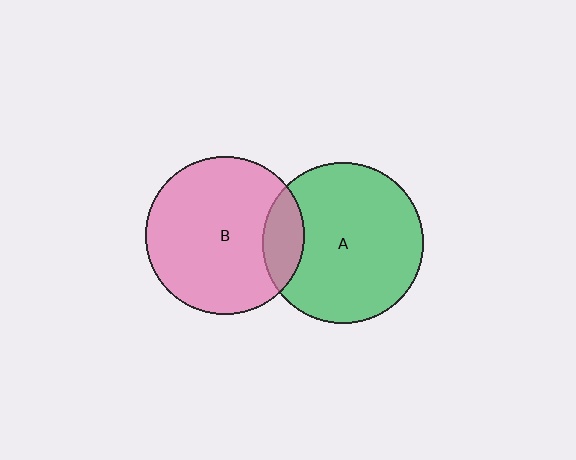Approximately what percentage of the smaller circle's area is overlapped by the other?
Approximately 15%.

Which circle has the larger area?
Circle A (green).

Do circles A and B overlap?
Yes.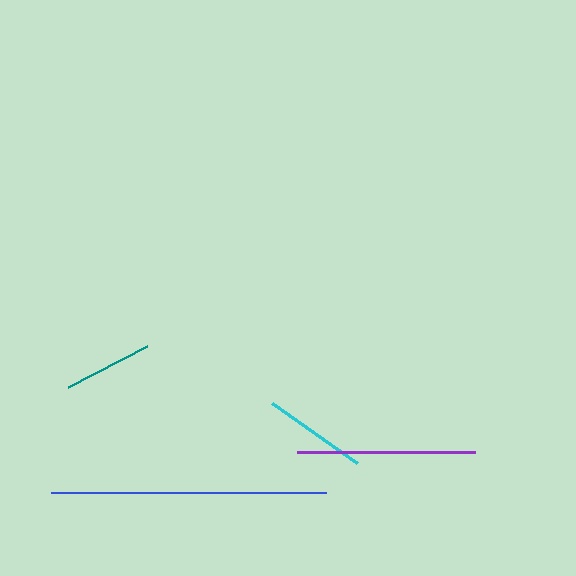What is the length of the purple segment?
The purple segment is approximately 178 pixels long.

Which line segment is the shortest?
The teal line is the shortest at approximately 89 pixels.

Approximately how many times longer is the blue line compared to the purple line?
The blue line is approximately 1.5 times the length of the purple line.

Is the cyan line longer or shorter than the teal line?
The cyan line is longer than the teal line.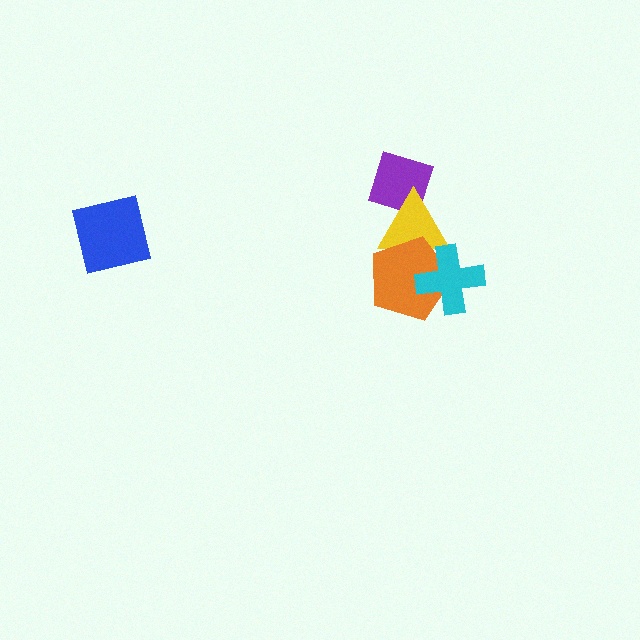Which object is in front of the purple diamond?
The yellow triangle is in front of the purple diamond.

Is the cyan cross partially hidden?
No, no other shape covers it.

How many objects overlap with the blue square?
0 objects overlap with the blue square.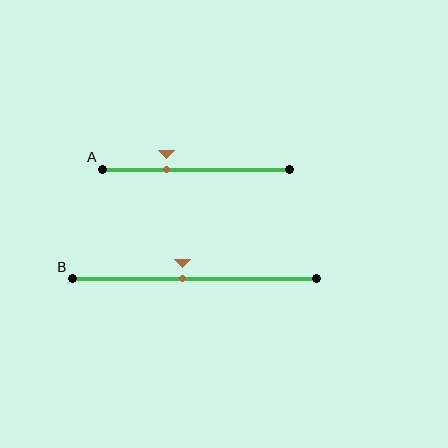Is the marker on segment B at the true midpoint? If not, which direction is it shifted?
No, the marker on segment B is shifted to the left by about 5% of the segment length.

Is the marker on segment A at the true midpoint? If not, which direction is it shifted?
No, the marker on segment A is shifted to the left by about 16% of the segment length.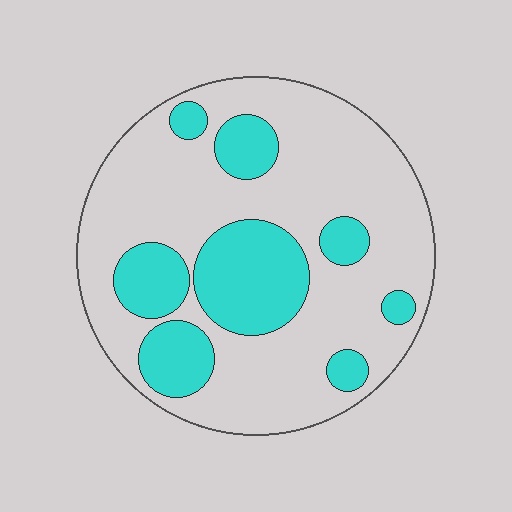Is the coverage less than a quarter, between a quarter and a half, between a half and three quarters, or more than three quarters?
Between a quarter and a half.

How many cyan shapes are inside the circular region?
8.